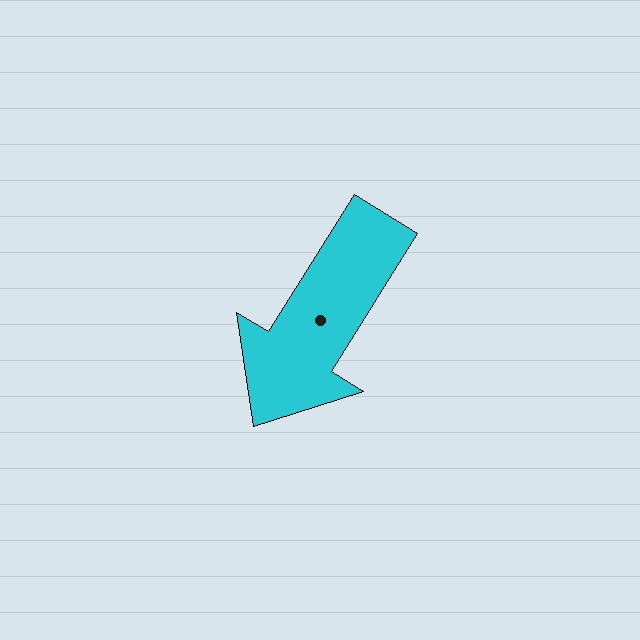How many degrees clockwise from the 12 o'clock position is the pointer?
Approximately 212 degrees.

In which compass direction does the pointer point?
Southwest.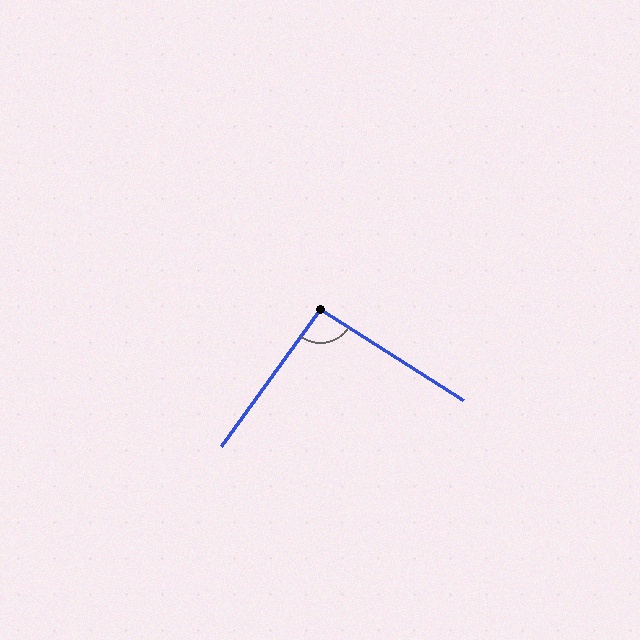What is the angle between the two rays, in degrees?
Approximately 93 degrees.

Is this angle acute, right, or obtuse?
It is approximately a right angle.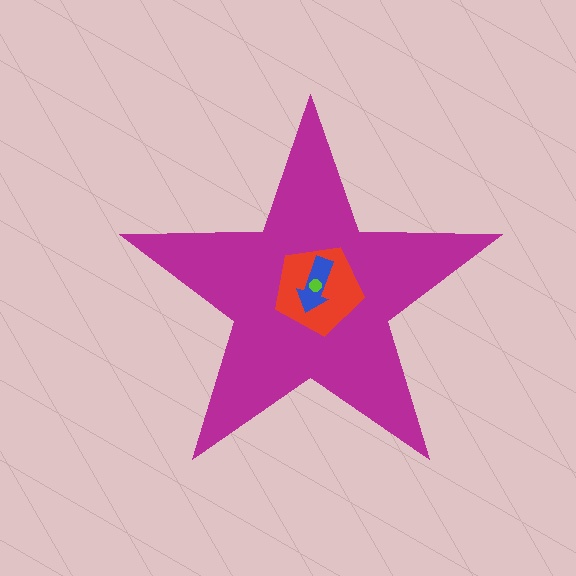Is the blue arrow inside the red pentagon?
Yes.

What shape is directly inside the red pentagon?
The blue arrow.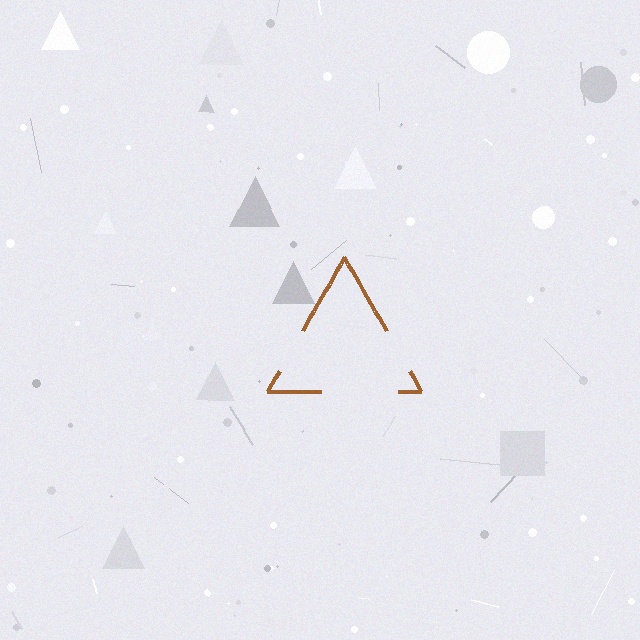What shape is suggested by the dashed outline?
The dashed outline suggests a triangle.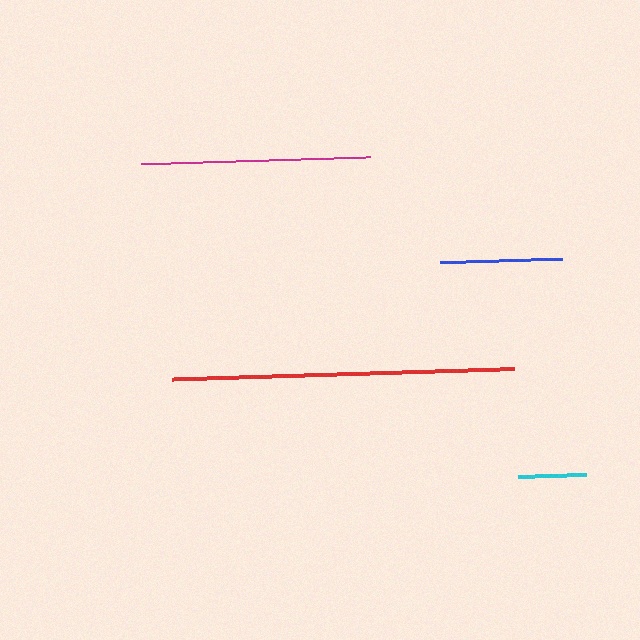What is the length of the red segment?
The red segment is approximately 342 pixels long.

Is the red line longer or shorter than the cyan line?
The red line is longer than the cyan line.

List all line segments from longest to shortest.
From longest to shortest: red, magenta, blue, cyan.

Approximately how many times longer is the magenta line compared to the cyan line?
The magenta line is approximately 3.4 times the length of the cyan line.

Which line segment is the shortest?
The cyan line is the shortest at approximately 68 pixels.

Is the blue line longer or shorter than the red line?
The red line is longer than the blue line.